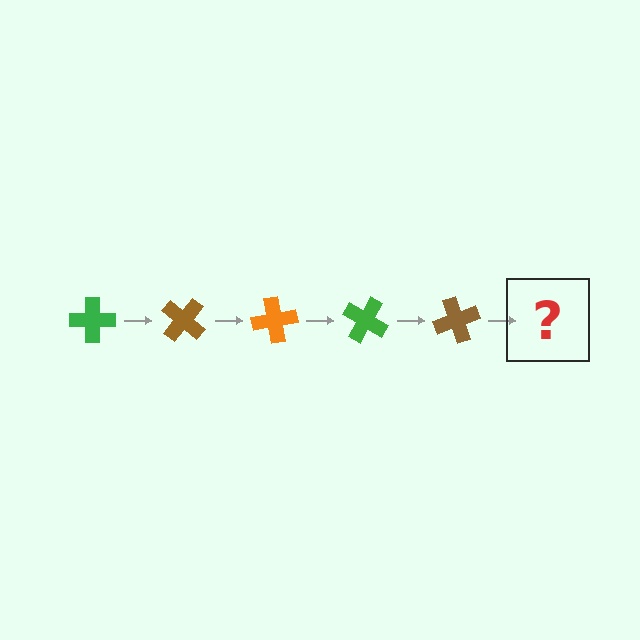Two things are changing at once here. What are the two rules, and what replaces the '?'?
The two rules are that it rotates 40 degrees each step and the color cycles through green, brown, and orange. The '?' should be an orange cross, rotated 200 degrees from the start.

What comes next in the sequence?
The next element should be an orange cross, rotated 200 degrees from the start.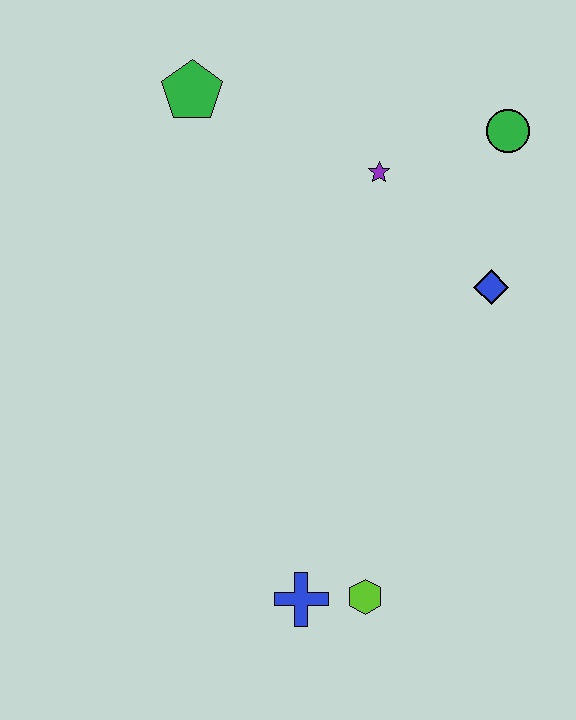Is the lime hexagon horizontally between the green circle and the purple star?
No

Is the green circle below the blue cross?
No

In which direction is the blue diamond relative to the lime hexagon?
The blue diamond is above the lime hexagon.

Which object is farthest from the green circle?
The blue cross is farthest from the green circle.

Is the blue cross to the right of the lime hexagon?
No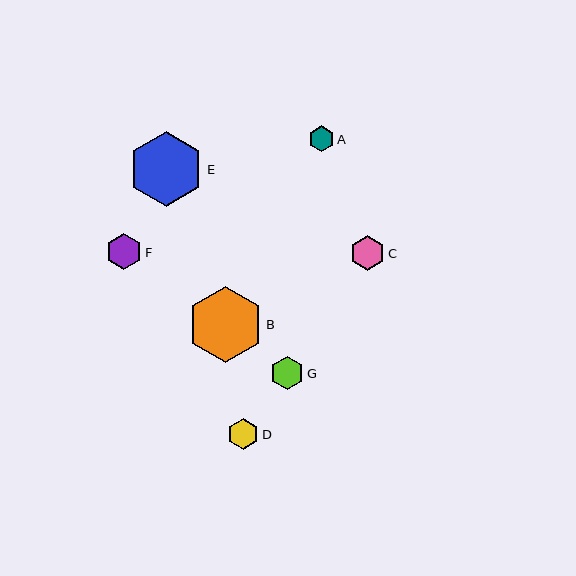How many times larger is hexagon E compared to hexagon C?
Hexagon E is approximately 2.1 times the size of hexagon C.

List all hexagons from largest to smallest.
From largest to smallest: B, E, F, C, G, D, A.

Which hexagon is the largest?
Hexagon B is the largest with a size of approximately 76 pixels.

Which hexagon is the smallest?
Hexagon A is the smallest with a size of approximately 26 pixels.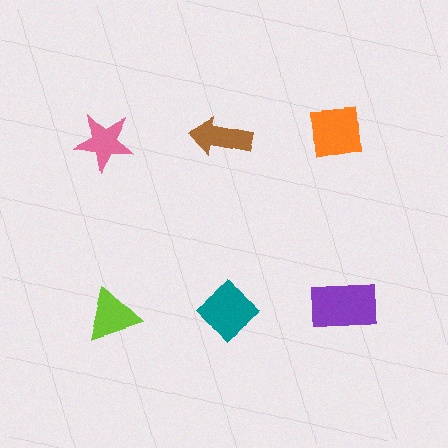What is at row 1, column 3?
An orange square.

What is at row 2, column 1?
A lime triangle.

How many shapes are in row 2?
3 shapes.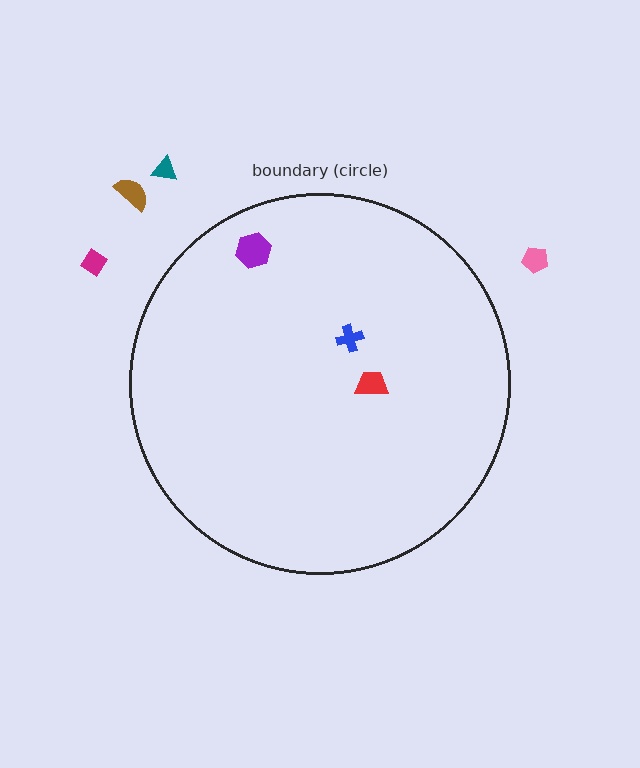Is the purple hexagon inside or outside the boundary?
Inside.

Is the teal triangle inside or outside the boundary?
Outside.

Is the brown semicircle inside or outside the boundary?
Outside.